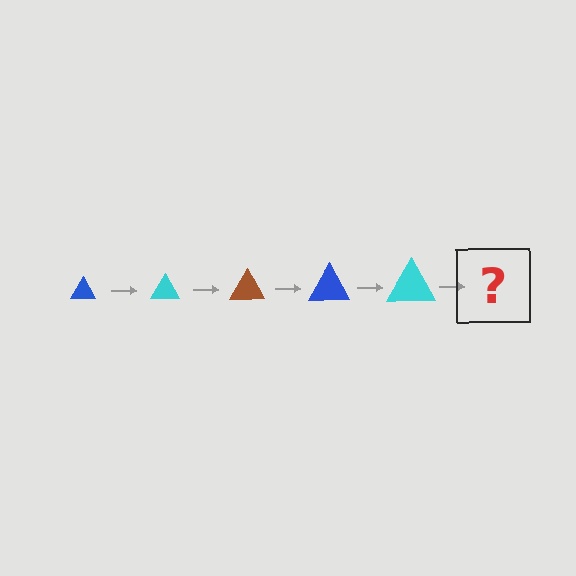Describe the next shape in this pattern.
It should be a brown triangle, larger than the previous one.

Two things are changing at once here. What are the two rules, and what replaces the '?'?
The two rules are that the triangle grows larger each step and the color cycles through blue, cyan, and brown. The '?' should be a brown triangle, larger than the previous one.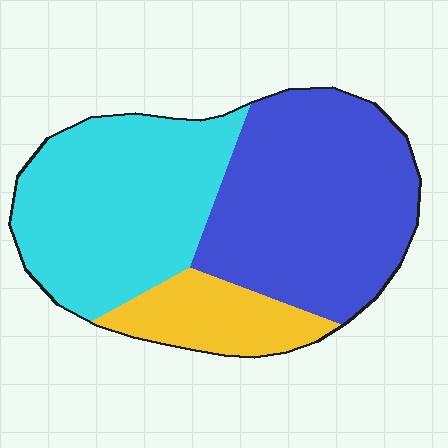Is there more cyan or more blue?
Blue.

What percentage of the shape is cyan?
Cyan takes up between a third and a half of the shape.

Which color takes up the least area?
Yellow, at roughly 15%.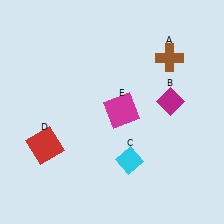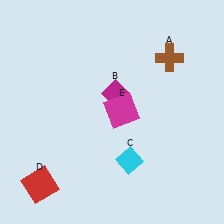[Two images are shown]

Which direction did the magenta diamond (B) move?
The magenta diamond (B) moved left.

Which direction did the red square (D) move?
The red square (D) moved down.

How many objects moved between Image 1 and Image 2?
2 objects moved between the two images.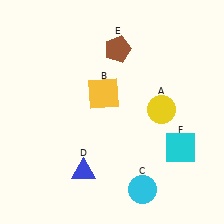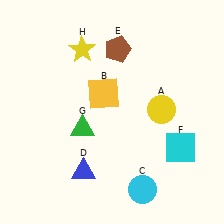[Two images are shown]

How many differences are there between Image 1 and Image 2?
There are 2 differences between the two images.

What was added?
A green triangle (G), a yellow star (H) were added in Image 2.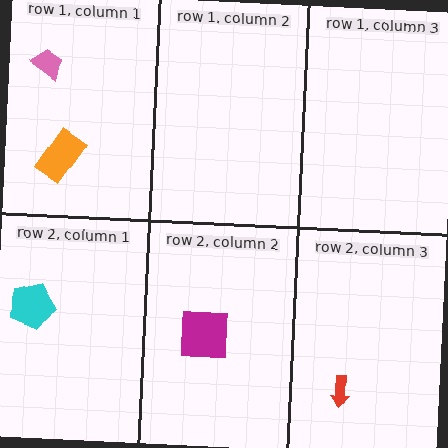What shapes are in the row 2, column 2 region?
The magenta square.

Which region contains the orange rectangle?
The row 1, column 1 region.